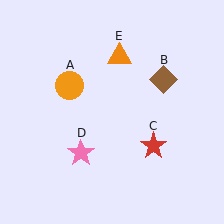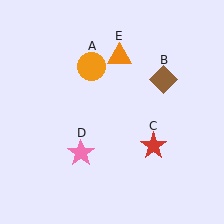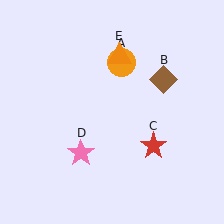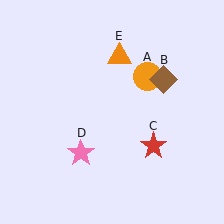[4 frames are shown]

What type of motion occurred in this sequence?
The orange circle (object A) rotated clockwise around the center of the scene.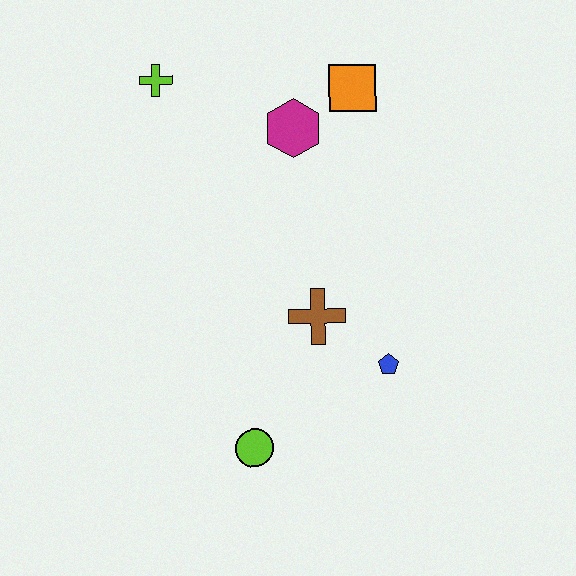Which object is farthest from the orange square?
The lime circle is farthest from the orange square.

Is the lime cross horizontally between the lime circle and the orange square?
No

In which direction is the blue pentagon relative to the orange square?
The blue pentagon is below the orange square.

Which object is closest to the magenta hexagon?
The orange square is closest to the magenta hexagon.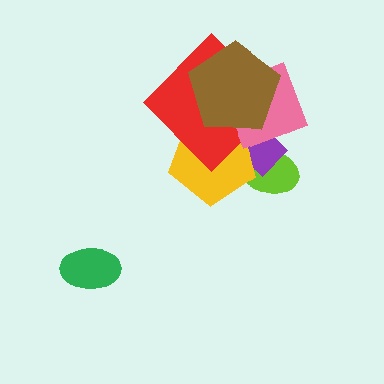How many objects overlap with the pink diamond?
5 objects overlap with the pink diamond.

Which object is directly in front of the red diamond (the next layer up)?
The pink diamond is directly in front of the red diamond.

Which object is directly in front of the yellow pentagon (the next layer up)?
The red diamond is directly in front of the yellow pentagon.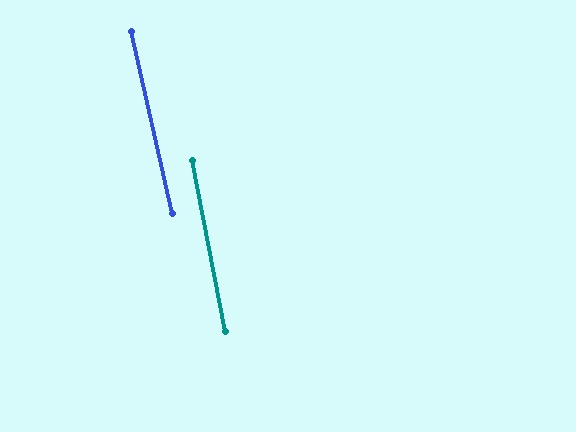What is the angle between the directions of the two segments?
Approximately 2 degrees.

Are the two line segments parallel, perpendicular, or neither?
Parallel — their directions differ by only 1.7°.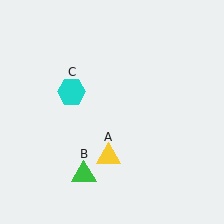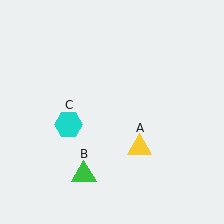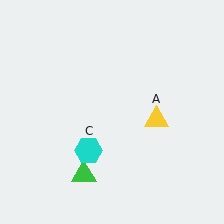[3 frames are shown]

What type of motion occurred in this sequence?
The yellow triangle (object A), cyan hexagon (object C) rotated counterclockwise around the center of the scene.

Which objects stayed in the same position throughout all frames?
Green triangle (object B) remained stationary.